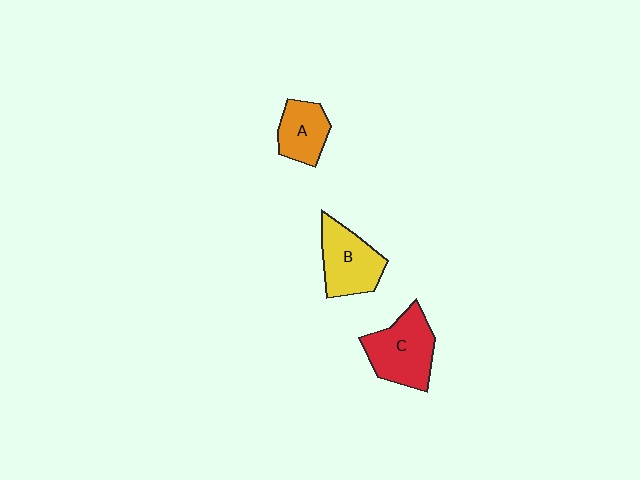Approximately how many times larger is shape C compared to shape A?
Approximately 1.5 times.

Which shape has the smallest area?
Shape A (orange).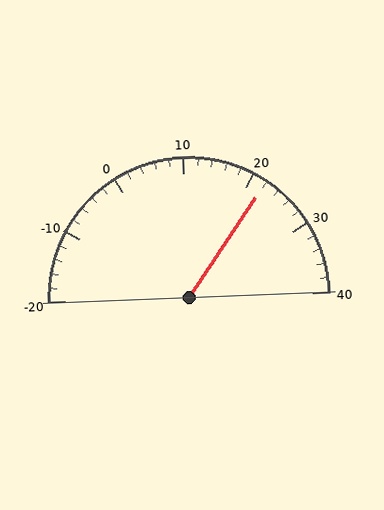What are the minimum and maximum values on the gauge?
The gauge ranges from -20 to 40.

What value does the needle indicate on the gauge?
The needle indicates approximately 22.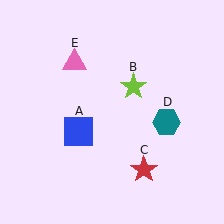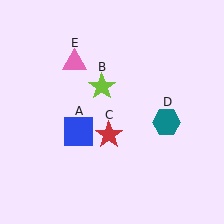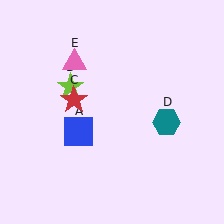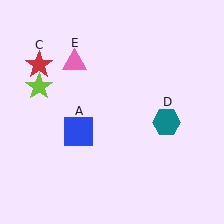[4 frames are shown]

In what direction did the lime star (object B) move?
The lime star (object B) moved left.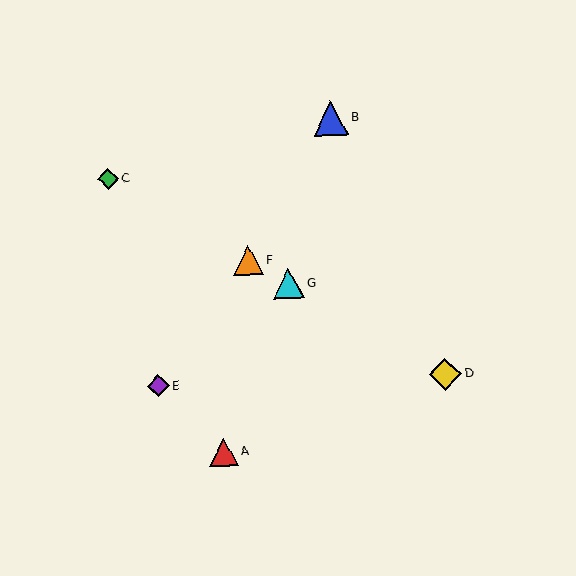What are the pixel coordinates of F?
Object F is at (248, 260).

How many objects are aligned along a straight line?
4 objects (C, D, F, G) are aligned along a straight line.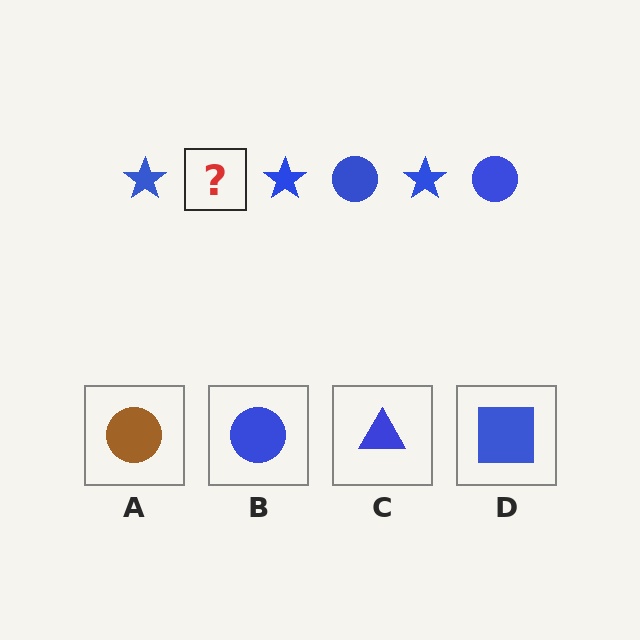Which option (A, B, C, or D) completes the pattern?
B.